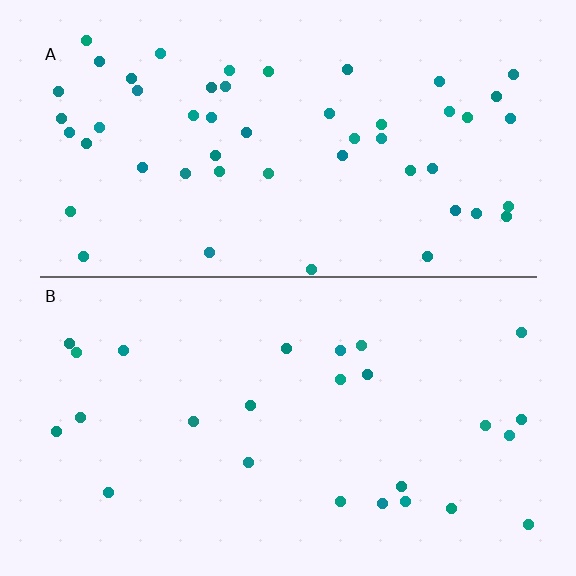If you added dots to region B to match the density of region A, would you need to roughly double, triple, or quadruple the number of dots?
Approximately double.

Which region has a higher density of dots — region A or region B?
A (the top).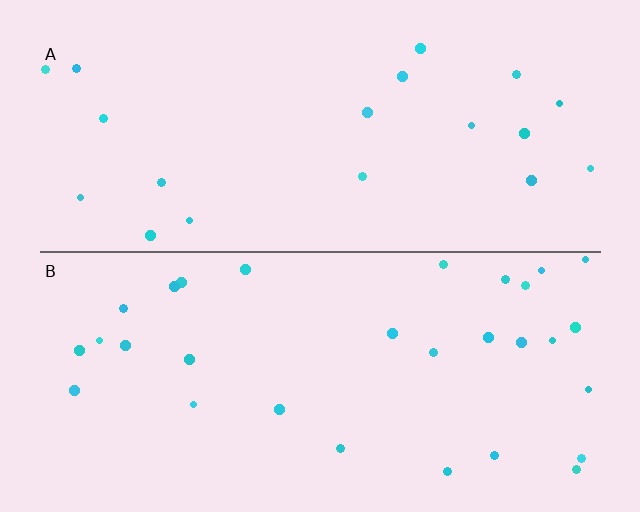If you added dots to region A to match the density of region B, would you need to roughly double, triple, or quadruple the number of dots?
Approximately double.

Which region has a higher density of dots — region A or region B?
B (the bottom).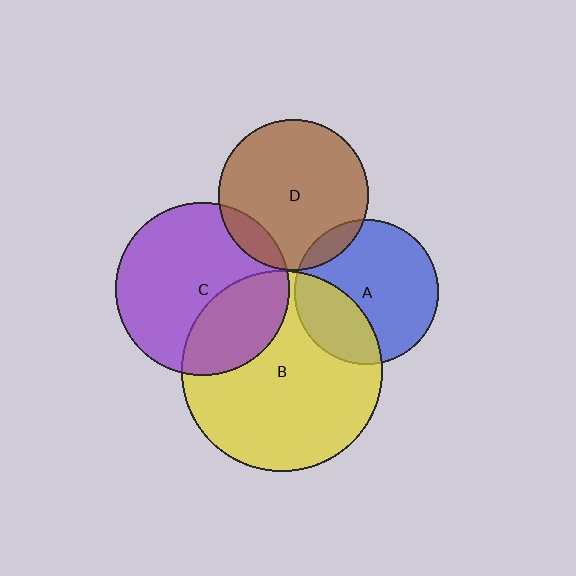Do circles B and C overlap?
Yes.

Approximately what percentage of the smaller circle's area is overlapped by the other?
Approximately 30%.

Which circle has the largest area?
Circle B (yellow).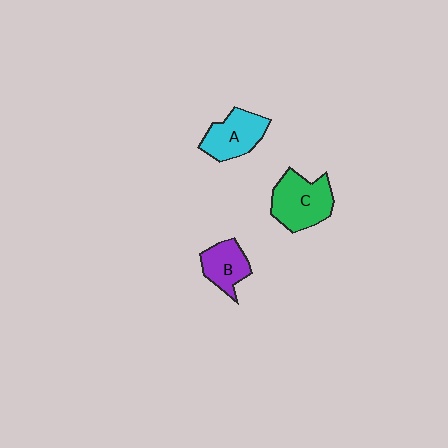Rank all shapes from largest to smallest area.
From largest to smallest: C (green), A (cyan), B (purple).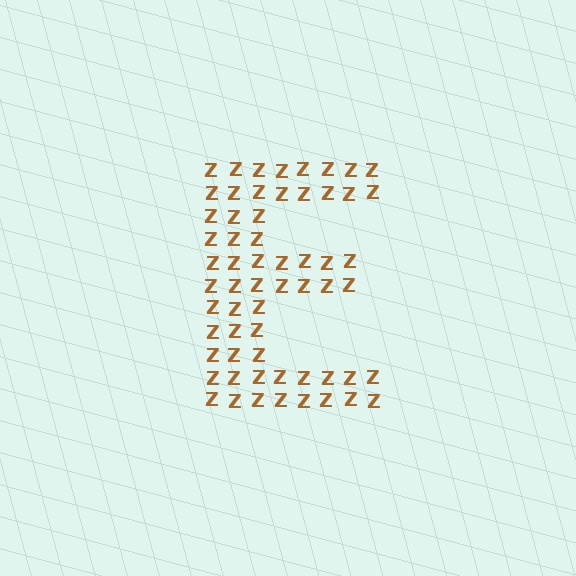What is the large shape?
The large shape is the letter E.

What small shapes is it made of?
It is made of small letter Z's.